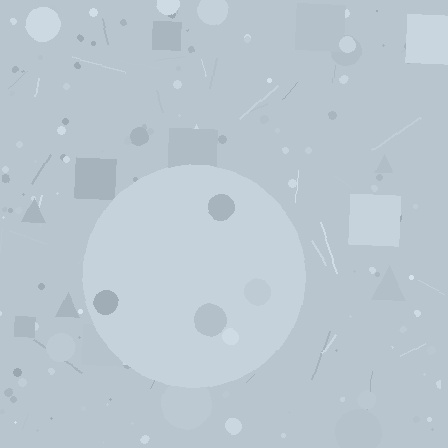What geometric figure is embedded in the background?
A circle is embedded in the background.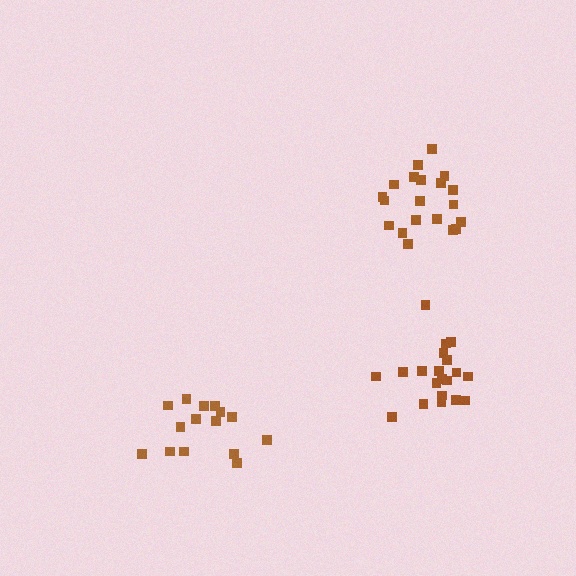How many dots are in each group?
Group 1: 20 dots, Group 2: 15 dots, Group 3: 20 dots (55 total).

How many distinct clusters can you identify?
There are 3 distinct clusters.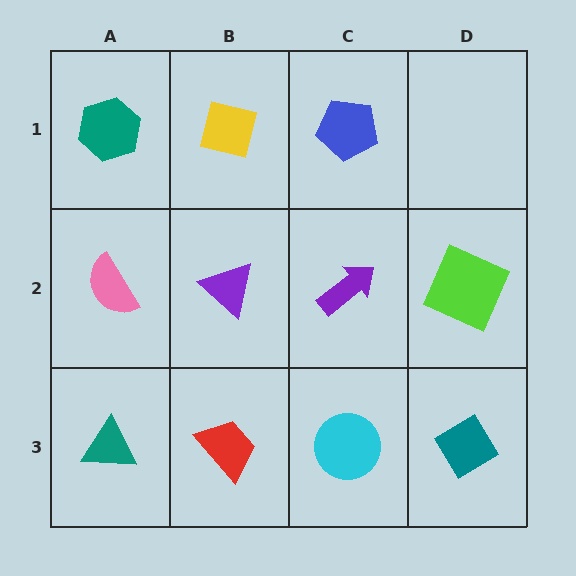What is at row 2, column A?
A pink semicircle.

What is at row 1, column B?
A yellow square.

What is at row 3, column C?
A cyan circle.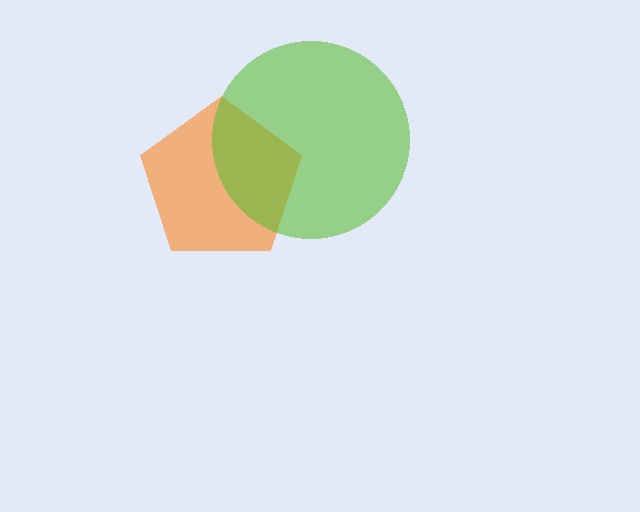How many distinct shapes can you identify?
There are 2 distinct shapes: an orange pentagon, a lime circle.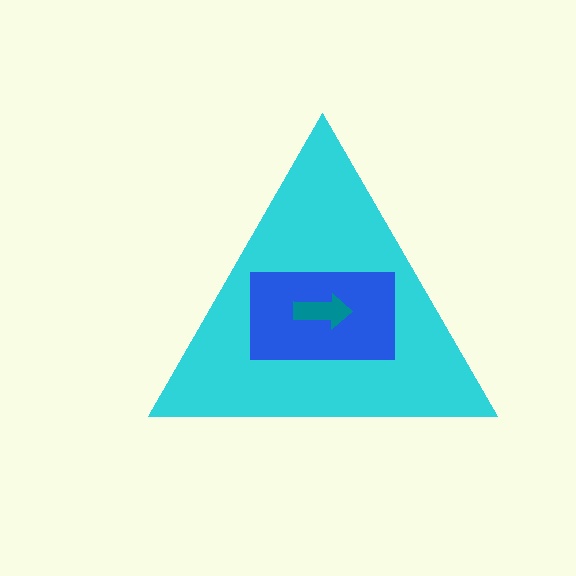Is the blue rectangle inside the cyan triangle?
Yes.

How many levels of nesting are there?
3.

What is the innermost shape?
The teal arrow.